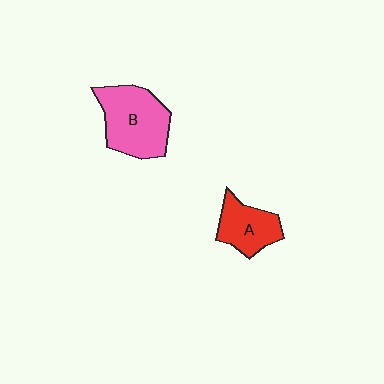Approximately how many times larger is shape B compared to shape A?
Approximately 1.6 times.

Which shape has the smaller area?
Shape A (red).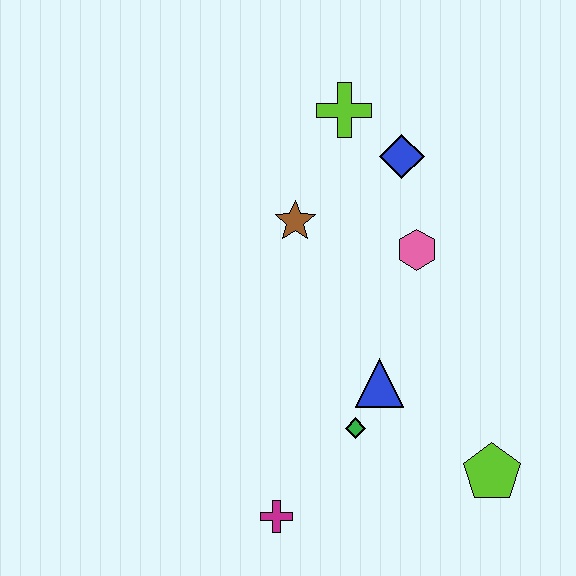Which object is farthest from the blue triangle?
The lime cross is farthest from the blue triangle.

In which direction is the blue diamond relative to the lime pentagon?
The blue diamond is above the lime pentagon.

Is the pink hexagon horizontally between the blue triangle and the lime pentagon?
Yes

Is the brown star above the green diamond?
Yes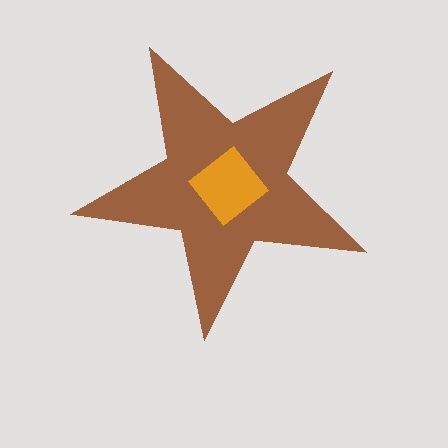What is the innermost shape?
The orange diamond.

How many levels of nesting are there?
2.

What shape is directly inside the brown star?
The orange diamond.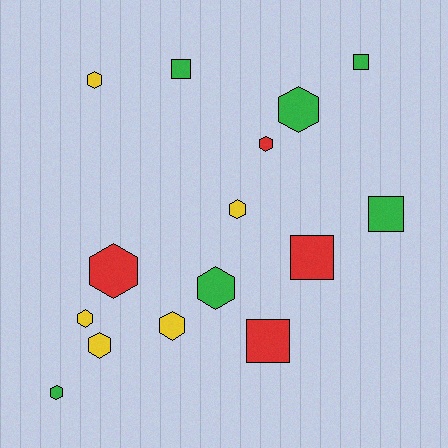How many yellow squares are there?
There are no yellow squares.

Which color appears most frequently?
Green, with 6 objects.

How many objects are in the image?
There are 15 objects.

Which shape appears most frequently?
Hexagon, with 10 objects.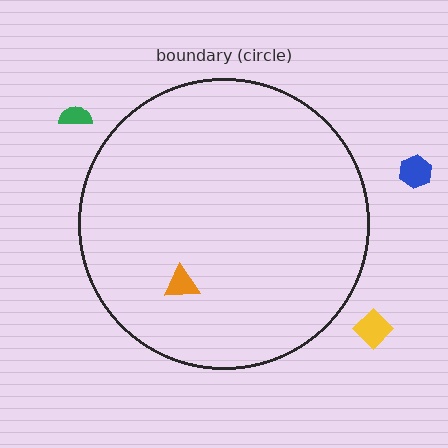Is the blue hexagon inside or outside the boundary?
Outside.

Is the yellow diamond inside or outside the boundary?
Outside.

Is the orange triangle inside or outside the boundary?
Inside.